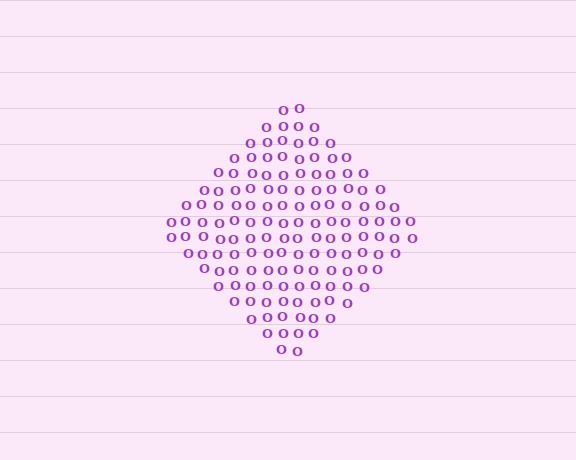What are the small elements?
The small elements are letter O's.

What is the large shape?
The large shape is a diamond.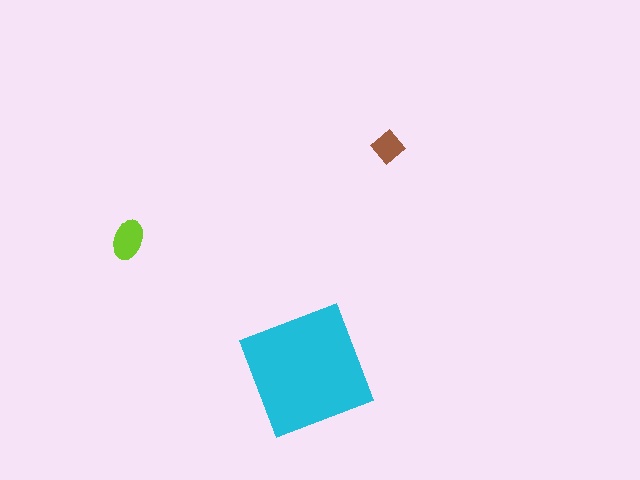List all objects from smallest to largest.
The brown diamond, the lime ellipse, the cyan square.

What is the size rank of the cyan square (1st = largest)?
1st.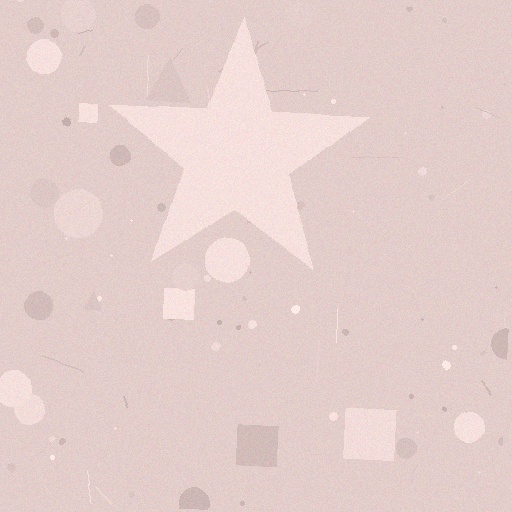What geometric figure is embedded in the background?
A star is embedded in the background.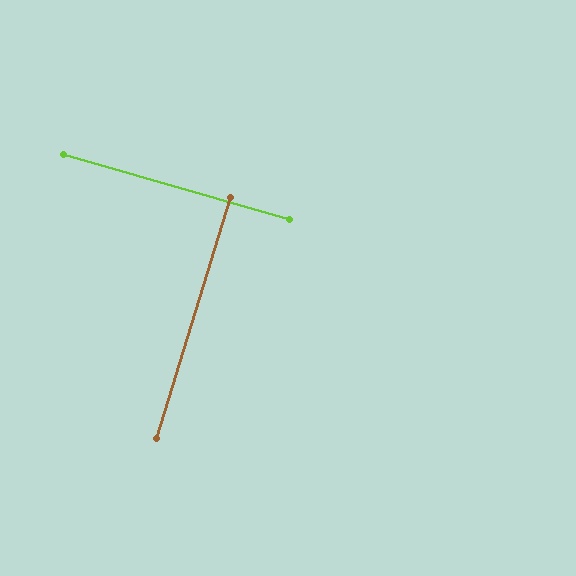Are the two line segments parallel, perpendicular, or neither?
Perpendicular — they meet at approximately 89°.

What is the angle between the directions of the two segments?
Approximately 89 degrees.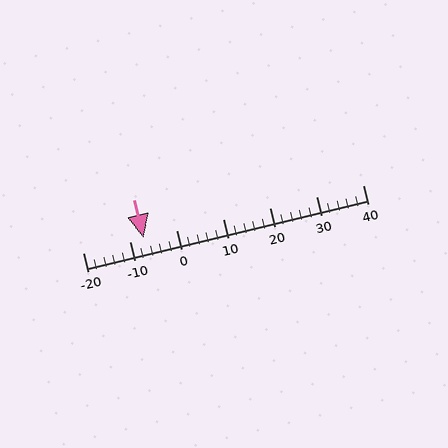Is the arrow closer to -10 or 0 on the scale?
The arrow is closer to -10.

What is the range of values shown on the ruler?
The ruler shows values from -20 to 40.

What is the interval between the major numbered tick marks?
The major tick marks are spaced 10 units apart.